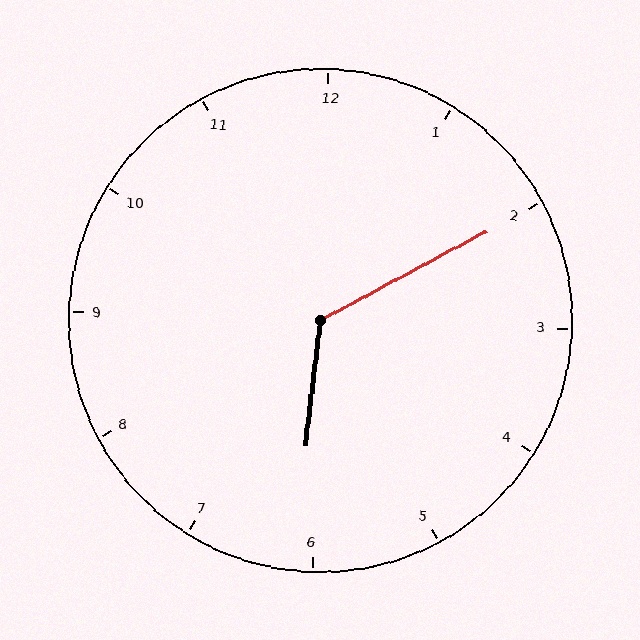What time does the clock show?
6:10.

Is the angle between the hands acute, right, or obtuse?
It is obtuse.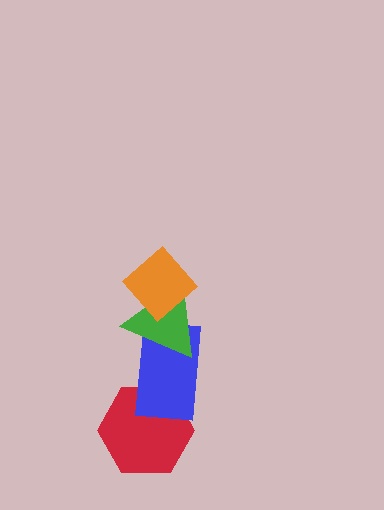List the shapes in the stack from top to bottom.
From top to bottom: the orange diamond, the green triangle, the blue rectangle, the red hexagon.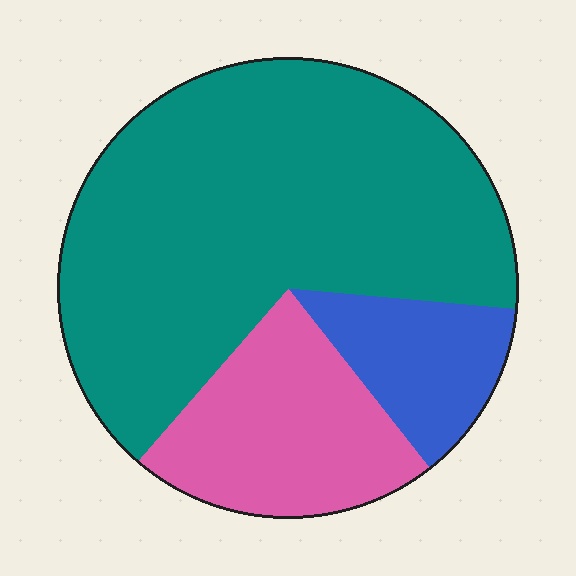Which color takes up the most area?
Teal, at roughly 65%.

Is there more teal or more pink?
Teal.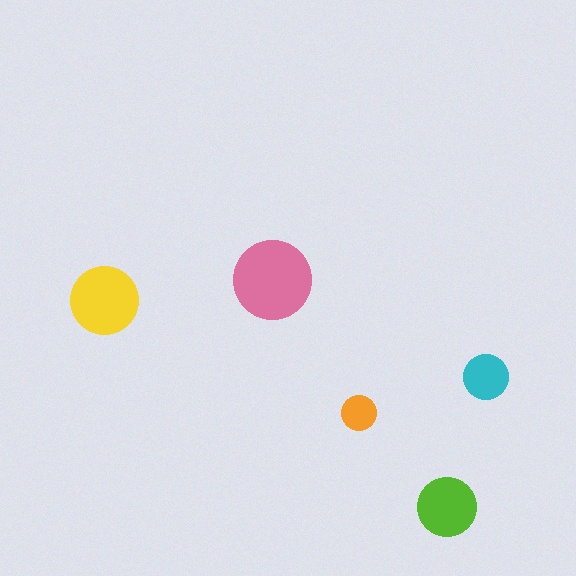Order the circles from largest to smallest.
the pink one, the yellow one, the lime one, the cyan one, the orange one.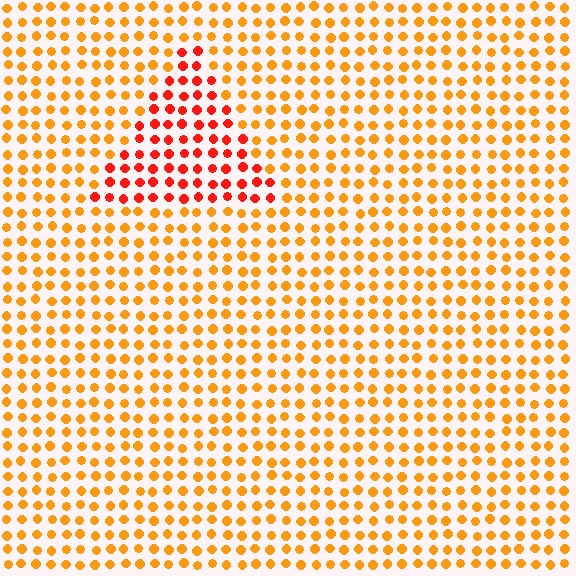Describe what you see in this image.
The image is filled with small orange elements in a uniform arrangement. A triangle-shaped region is visible where the elements are tinted to a slightly different hue, forming a subtle color boundary.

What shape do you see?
I see a triangle.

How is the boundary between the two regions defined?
The boundary is defined purely by a slight shift in hue (about 34 degrees). Spacing, size, and orientation are identical on both sides.